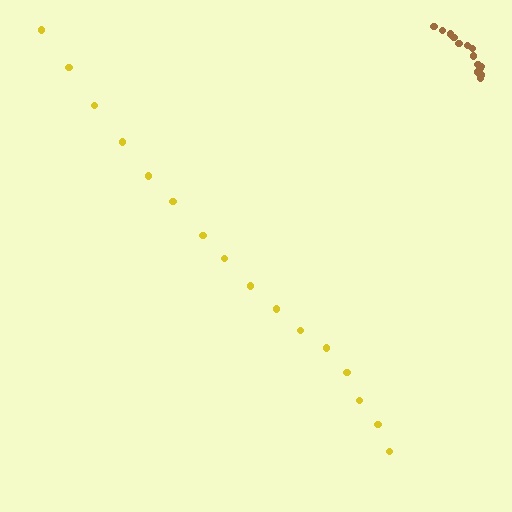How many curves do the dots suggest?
There are 2 distinct paths.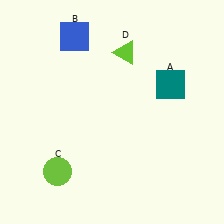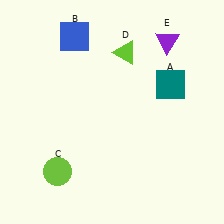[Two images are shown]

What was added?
A purple triangle (E) was added in Image 2.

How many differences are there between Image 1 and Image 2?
There is 1 difference between the two images.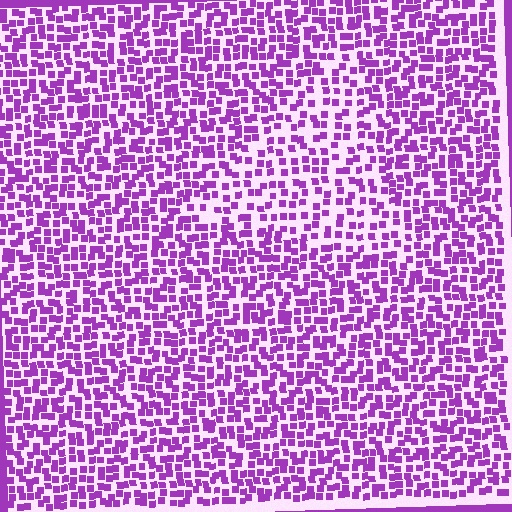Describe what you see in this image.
The image contains small purple elements arranged at two different densities. A triangle-shaped region is visible where the elements are less densely packed than the surrounding area.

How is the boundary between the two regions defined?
The boundary is defined by a change in element density (approximately 1.6x ratio). All elements are the same color, size, and shape.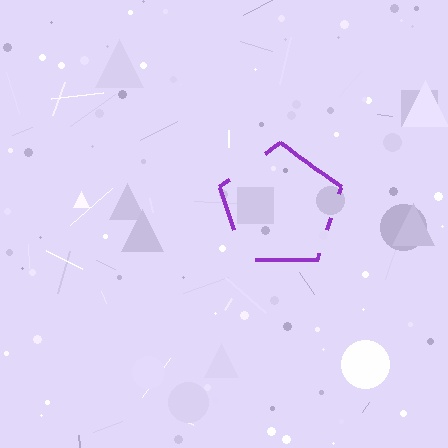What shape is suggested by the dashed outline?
The dashed outline suggests a pentagon.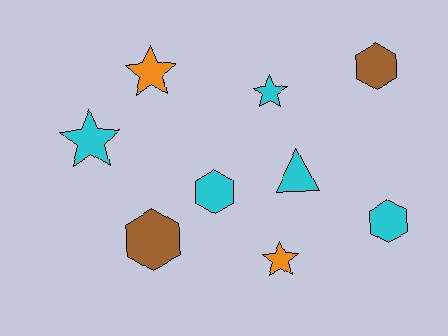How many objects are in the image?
There are 9 objects.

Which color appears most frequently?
Cyan, with 5 objects.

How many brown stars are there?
There are no brown stars.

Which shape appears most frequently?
Hexagon, with 4 objects.